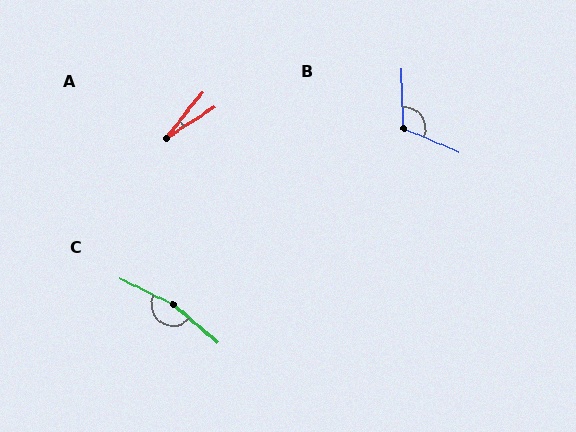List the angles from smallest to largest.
A (19°), B (115°), C (165°).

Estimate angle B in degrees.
Approximately 115 degrees.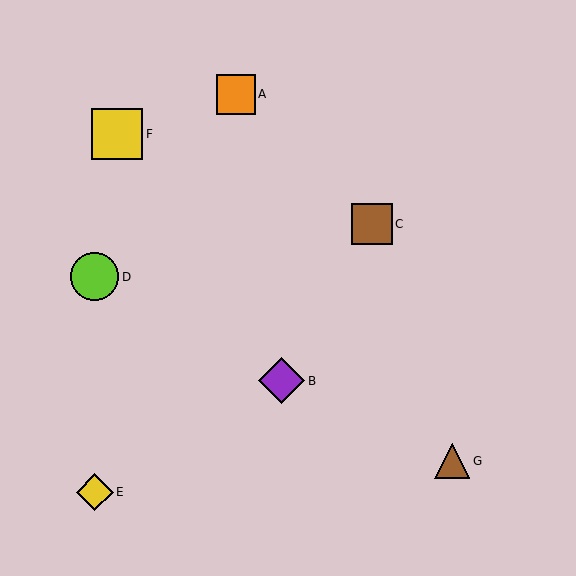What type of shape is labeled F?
Shape F is a yellow square.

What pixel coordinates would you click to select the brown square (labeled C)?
Click at (372, 224) to select the brown square C.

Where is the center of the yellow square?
The center of the yellow square is at (117, 134).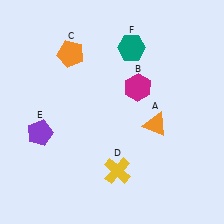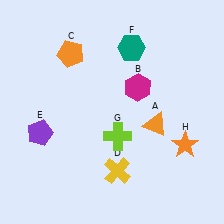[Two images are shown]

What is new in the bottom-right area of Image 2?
An orange star (H) was added in the bottom-right area of Image 2.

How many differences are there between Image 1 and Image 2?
There are 2 differences between the two images.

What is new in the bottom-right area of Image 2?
A lime cross (G) was added in the bottom-right area of Image 2.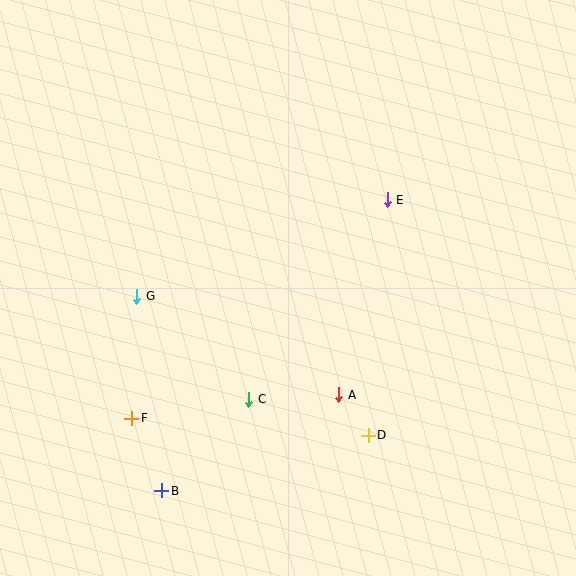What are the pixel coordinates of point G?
Point G is at (137, 296).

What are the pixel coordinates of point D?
Point D is at (368, 435).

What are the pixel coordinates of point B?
Point B is at (162, 491).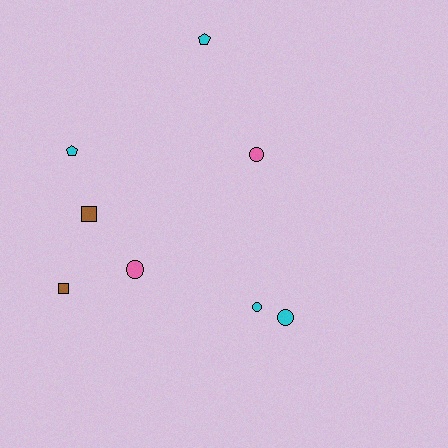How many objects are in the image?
There are 8 objects.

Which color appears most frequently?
Cyan, with 4 objects.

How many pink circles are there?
There are 2 pink circles.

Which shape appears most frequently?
Circle, with 4 objects.